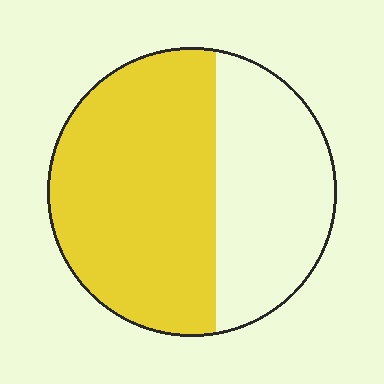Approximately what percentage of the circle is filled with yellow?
Approximately 60%.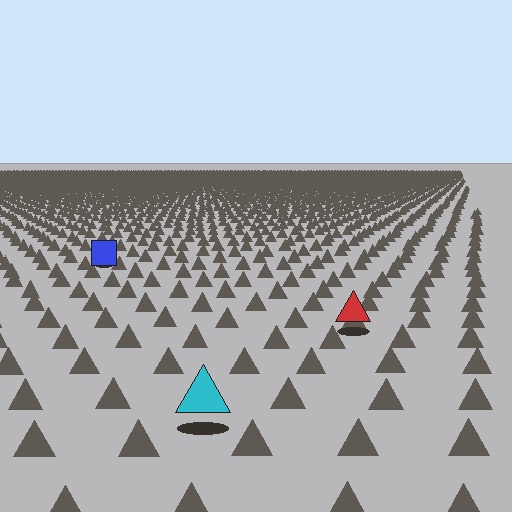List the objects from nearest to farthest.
From nearest to farthest: the cyan triangle, the red triangle, the blue square.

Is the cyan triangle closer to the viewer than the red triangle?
Yes. The cyan triangle is closer — you can tell from the texture gradient: the ground texture is coarser near it.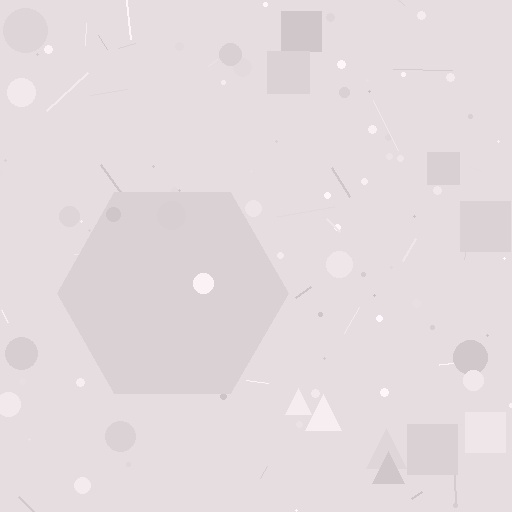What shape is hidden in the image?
A hexagon is hidden in the image.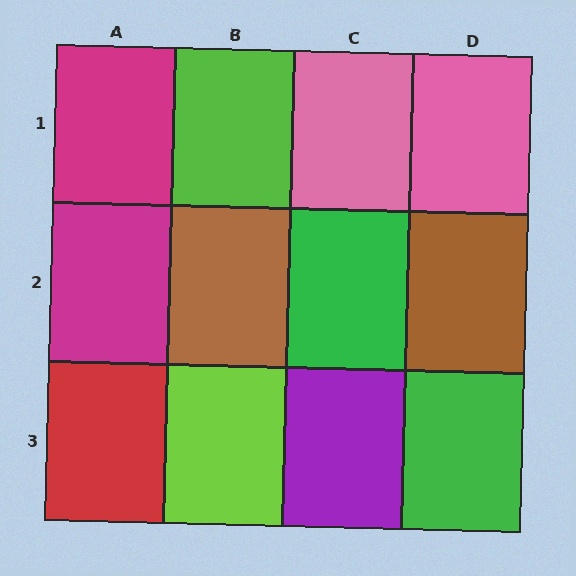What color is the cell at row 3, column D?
Green.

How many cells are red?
1 cell is red.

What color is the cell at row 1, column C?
Pink.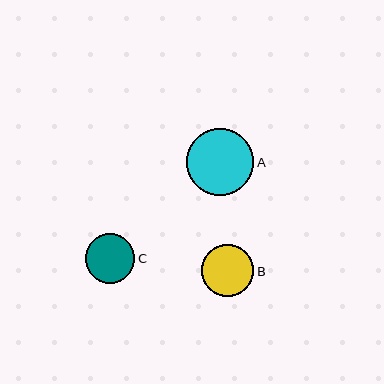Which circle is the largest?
Circle A is the largest with a size of approximately 67 pixels.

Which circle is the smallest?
Circle C is the smallest with a size of approximately 50 pixels.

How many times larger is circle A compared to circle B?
Circle A is approximately 1.3 times the size of circle B.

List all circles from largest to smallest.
From largest to smallest: A, B, C.